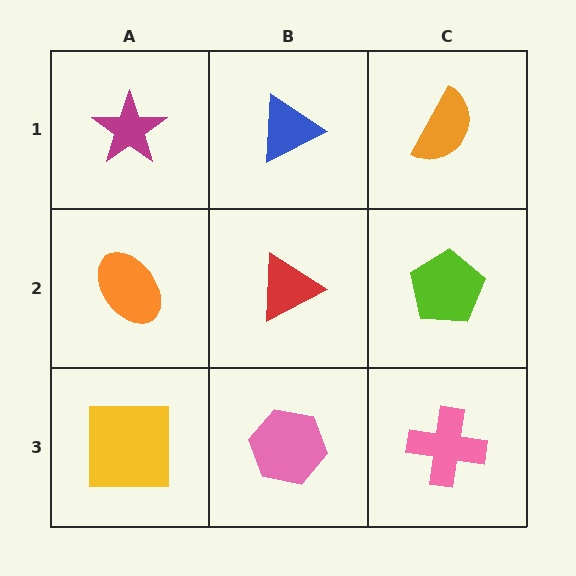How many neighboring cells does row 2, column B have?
4.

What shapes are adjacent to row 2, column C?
An orange semicircle (row 1, column C), a pink cross (row 3, column C), a red triangle (row 2, column B).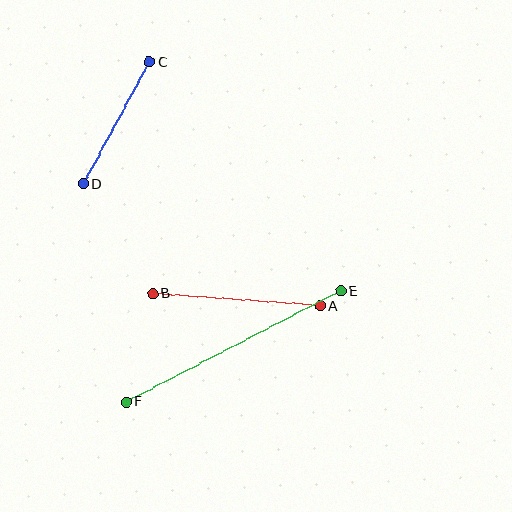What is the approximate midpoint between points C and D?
The midpoint is at approximately (116, 123) pixels.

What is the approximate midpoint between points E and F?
The midpoint is at approximately (234, 346) pixels.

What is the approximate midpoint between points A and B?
The midpoint is at approximately (237, 300) pixels.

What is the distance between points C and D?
The distance is approximately 138 pixels.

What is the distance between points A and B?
The distance is approximately 169 pixels.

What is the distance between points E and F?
The distance is approximately 242 pixels.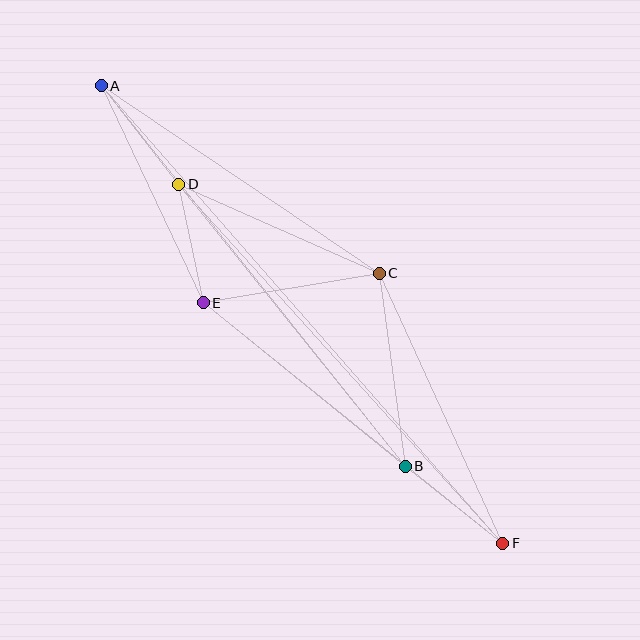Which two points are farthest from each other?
Points A and F are farthest from each other.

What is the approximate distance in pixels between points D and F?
The distance between D and F is approximately 484 pixels.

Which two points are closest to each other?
Points D and E are closest to each other.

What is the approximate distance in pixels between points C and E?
The distance between C and E is approximately 178 pixels.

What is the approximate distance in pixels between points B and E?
The distance between B and E is approximately 260 pixels.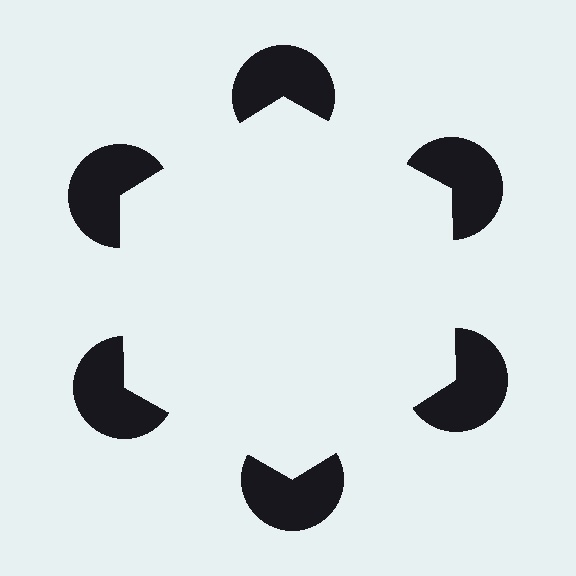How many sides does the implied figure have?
6 sides.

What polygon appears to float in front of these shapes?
An illusory hexagon — its edges are inferred from the aligned wedge cuts in the pac-man discs, not physically drawn.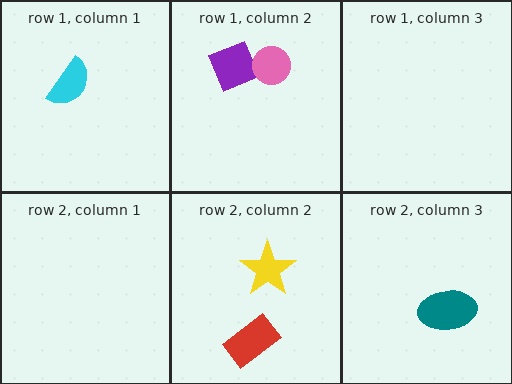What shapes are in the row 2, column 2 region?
The yellow star, the red rectangle.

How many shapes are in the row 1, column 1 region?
1.